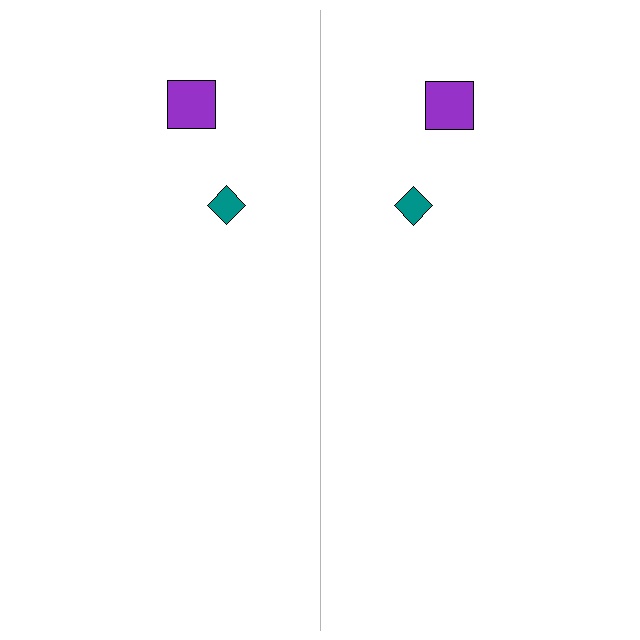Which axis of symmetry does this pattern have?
The pattern has a vertical axis of symmetry running through the center of the image.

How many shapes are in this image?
There are 4 shapes in this image.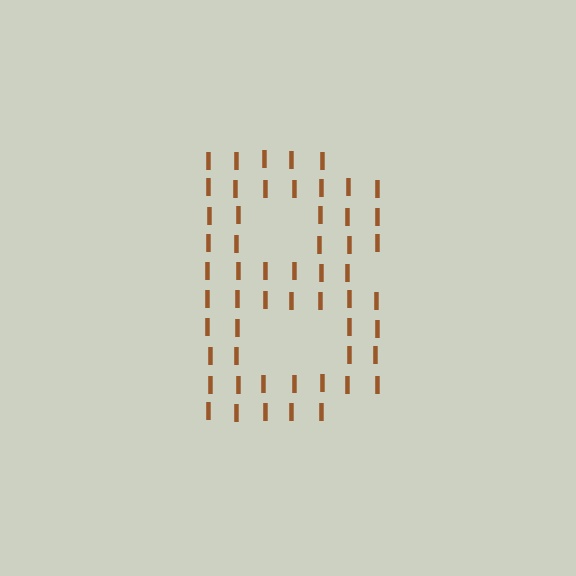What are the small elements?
The small elements are letter I's.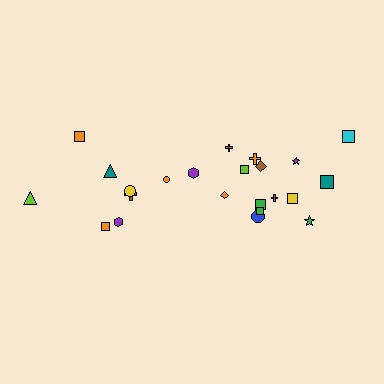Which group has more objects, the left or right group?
The right group.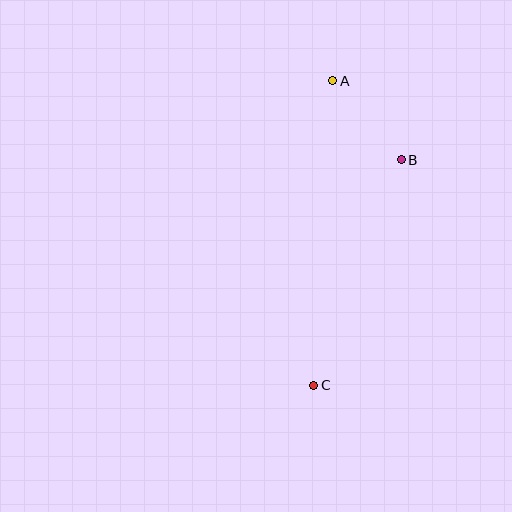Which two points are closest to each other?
Points A and B are closest to each other.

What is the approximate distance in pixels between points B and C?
The distance between B and C is approximately 242 pixels.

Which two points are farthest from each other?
Points A and C are farthest from each other.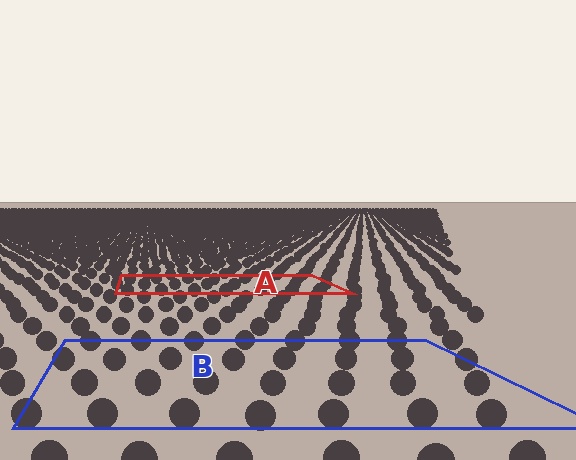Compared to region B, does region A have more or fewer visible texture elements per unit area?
Region A has more texture elements per unit area — they are packed more densely because it is farther away.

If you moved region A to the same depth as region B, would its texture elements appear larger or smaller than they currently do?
They would appear larger. At a closer depth, the same texture elements are projected at a bigger on-screen size.